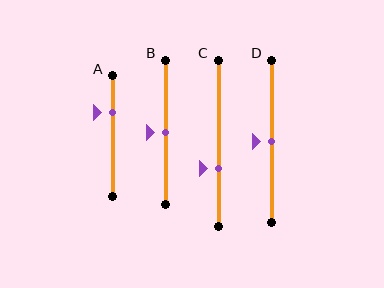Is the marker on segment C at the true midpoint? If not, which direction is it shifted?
No, the marker on segment C is shifted downward by about 15% of the segment length.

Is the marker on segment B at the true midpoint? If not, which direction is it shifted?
Yes, the marker on segment B is at the true midpoint.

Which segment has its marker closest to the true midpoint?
Segment B has its marker closest to the true midpoint.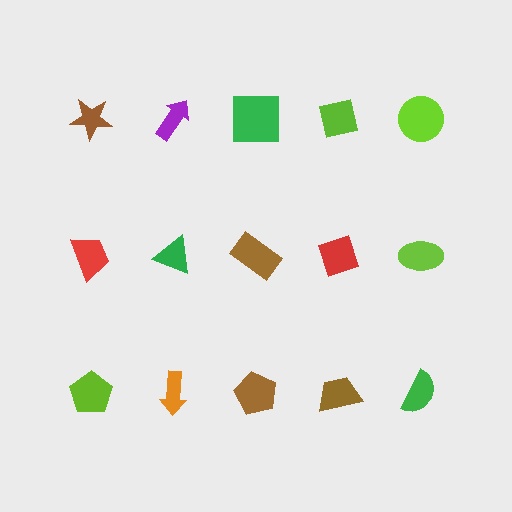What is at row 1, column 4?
A lime square.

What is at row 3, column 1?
A lime pentagon.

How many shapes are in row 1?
5 shapes.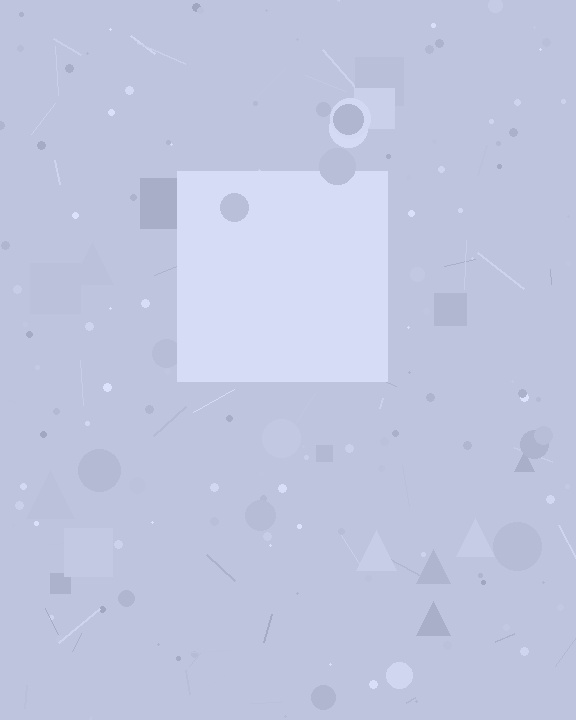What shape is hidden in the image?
A square is hidden in the image.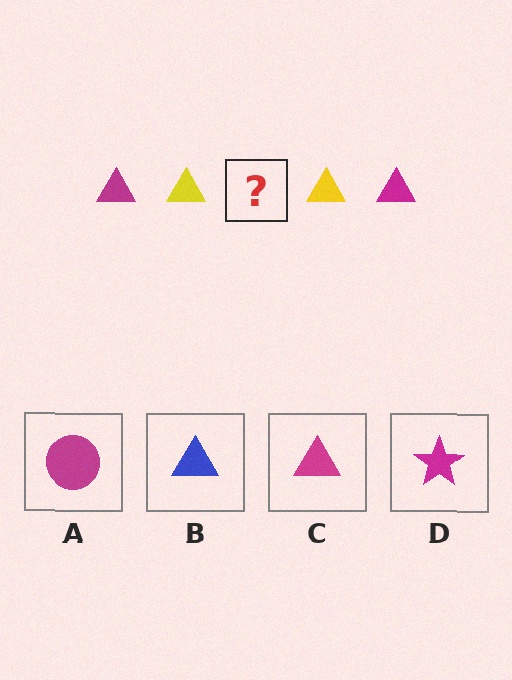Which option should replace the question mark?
Option C.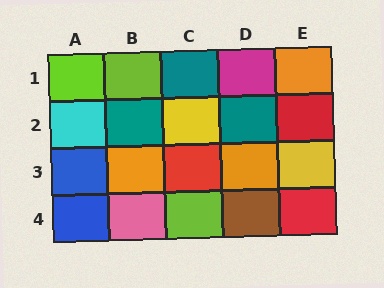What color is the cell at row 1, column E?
Orange.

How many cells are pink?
1 cell is pink.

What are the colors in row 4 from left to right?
Blue, pink, lime, brown, red.